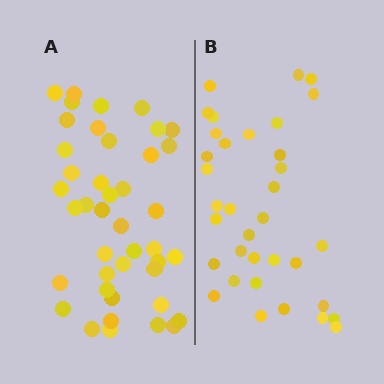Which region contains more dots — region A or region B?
Region A (the left region) has more dots.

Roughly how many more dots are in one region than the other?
Region A has roughly 8 or so more dots than region B.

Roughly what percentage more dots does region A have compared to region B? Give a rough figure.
About 20% more.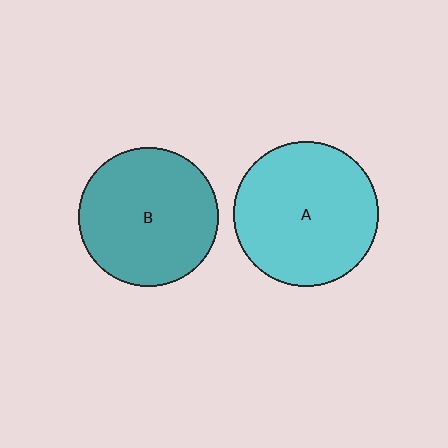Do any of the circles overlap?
No, none of the circles overlap.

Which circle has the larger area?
Circle A (cyan).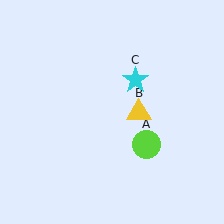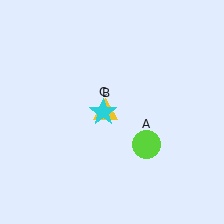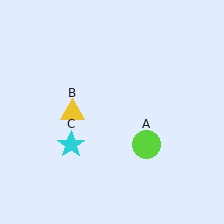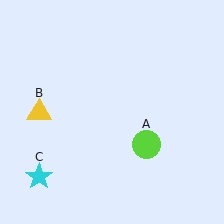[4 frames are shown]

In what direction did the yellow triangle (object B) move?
The yellow triangle (object B) moved left.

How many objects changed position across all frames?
2 objects changed position: yellow triangle (object B), cyan star (object C).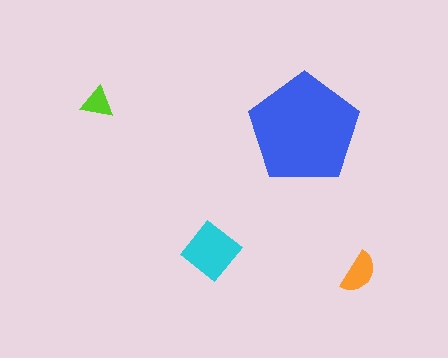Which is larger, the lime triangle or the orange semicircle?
The orange semicircle.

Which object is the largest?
The blue pentagon.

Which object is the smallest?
The lime triangle.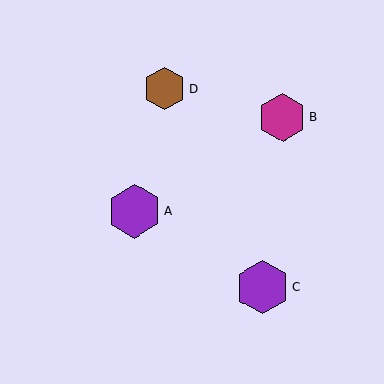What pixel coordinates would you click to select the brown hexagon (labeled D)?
Click at (165, 89) to select the brown hexagon D.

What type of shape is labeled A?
Shape A is a purple hexagon.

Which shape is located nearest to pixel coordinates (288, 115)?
The magenta hexagon (labeled B) at (283, 117) is nearest to that location.